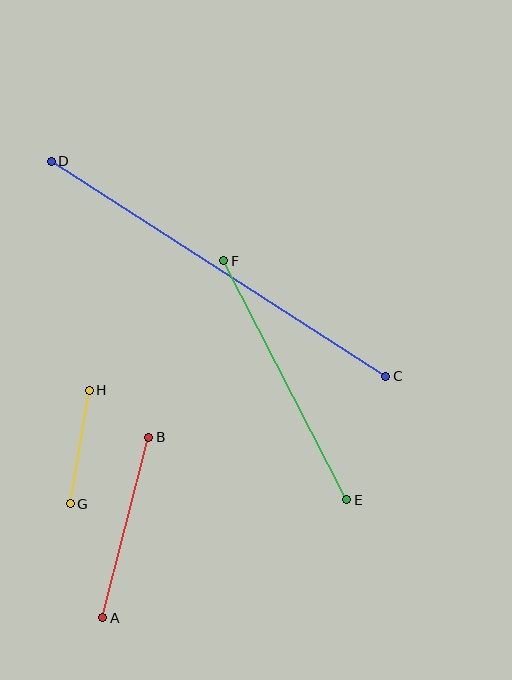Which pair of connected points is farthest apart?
Points C and D are farthest apart.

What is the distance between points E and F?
The distance is approximately 269 pixels.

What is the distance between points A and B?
The distance is approximately 186 pixels.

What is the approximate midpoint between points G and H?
The midpoint is at approximately (80, 447) pixels.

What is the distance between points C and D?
The distance is approximately 398 pixels.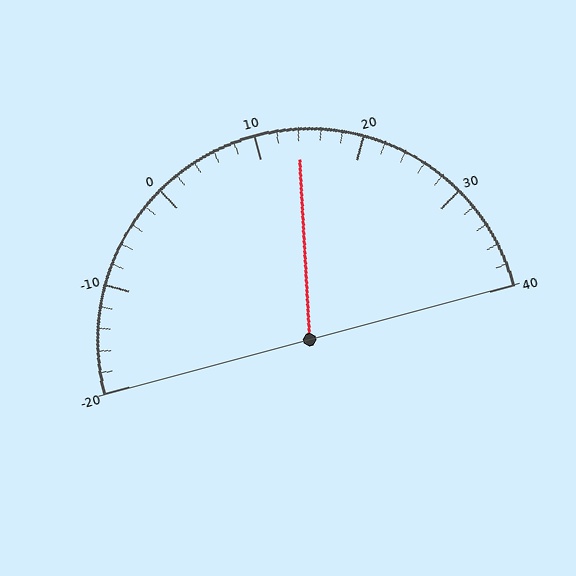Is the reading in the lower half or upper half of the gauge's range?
The reading is in the upper half of the range (-20 to 40).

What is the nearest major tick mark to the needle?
The nearest major tick mark is 10.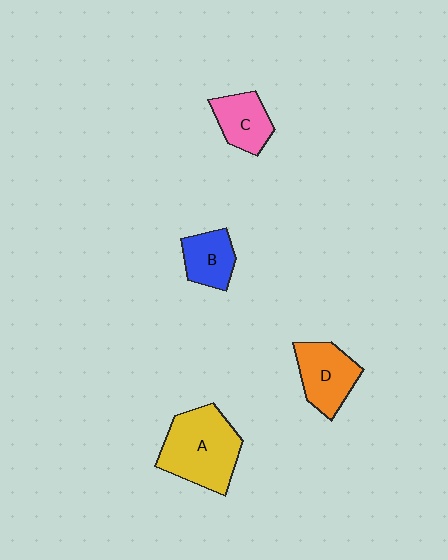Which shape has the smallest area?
Shape B (blue).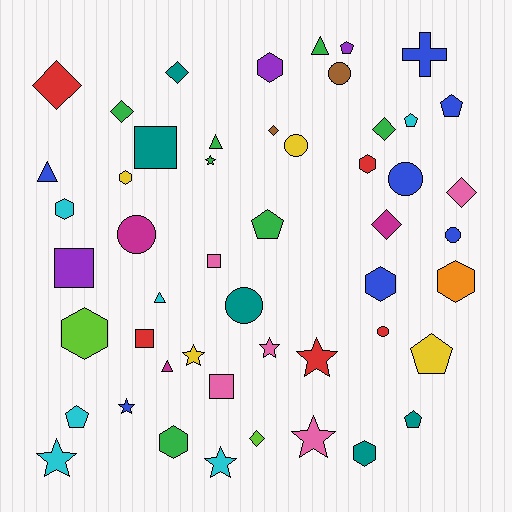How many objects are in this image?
There are 50 objects.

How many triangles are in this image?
There are 5 triangles.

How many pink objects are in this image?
There are 5 pink objects.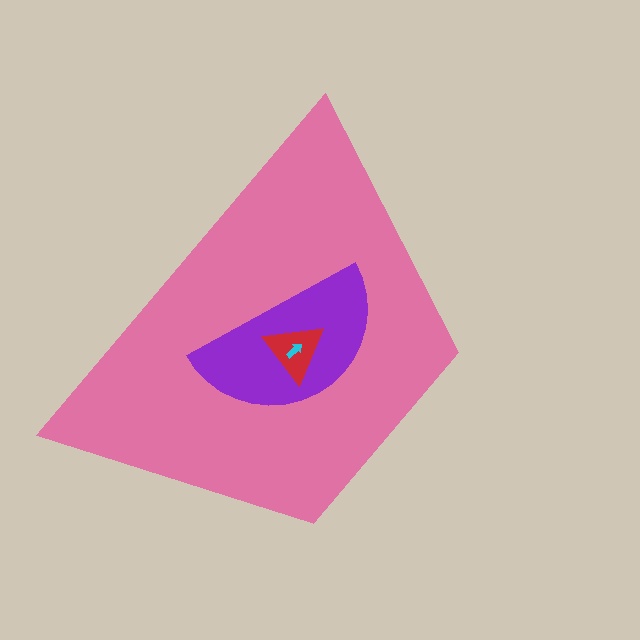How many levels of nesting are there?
4.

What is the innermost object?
The cyan arrow.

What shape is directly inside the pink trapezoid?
The purple semicircle.